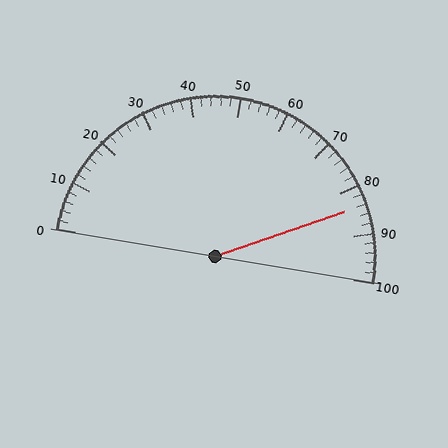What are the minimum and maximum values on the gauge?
The gauge ranges from 0 to 100.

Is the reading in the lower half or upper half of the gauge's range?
The reading is in the upper half of the range (0 to 100).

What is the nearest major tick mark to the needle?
The nearest major tick mark is 80.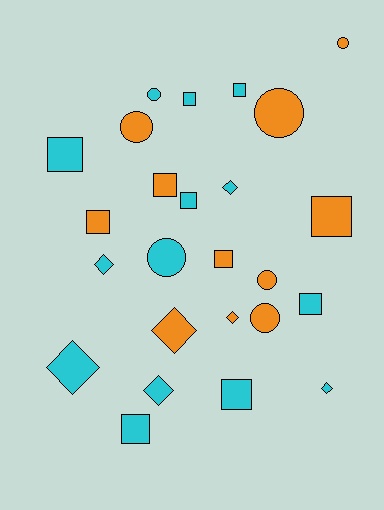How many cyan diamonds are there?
There are 5 cyan diamonds.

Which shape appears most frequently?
Square, with 11 objects.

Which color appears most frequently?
Cyan, with 14 objects.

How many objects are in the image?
There are 25 objects.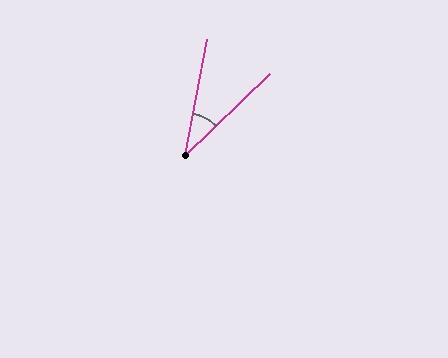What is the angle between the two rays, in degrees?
Approximately 35 degrees.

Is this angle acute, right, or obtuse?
It is acute.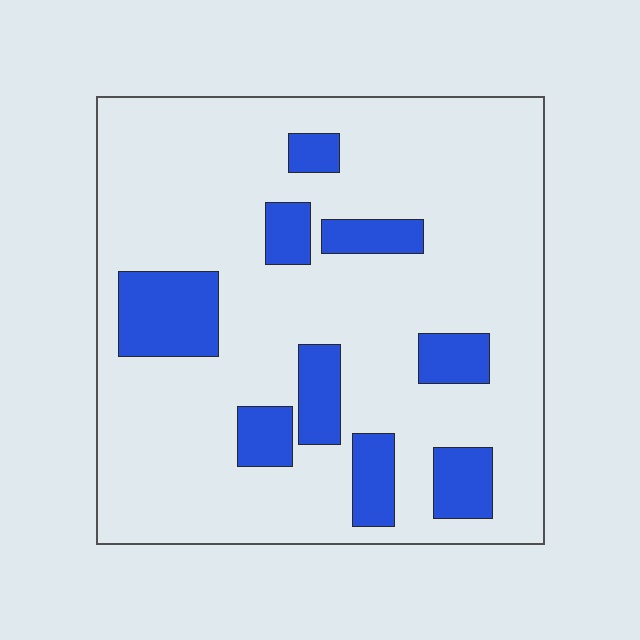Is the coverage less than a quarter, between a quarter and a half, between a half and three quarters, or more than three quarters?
Less than a quarter.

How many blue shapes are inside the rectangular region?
9.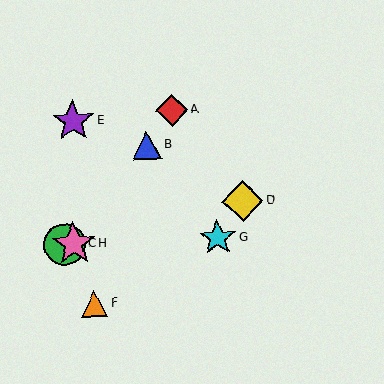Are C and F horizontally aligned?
No, C is at y≈244 and F is at y≈304.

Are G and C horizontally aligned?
Yes, both are at y≈238.